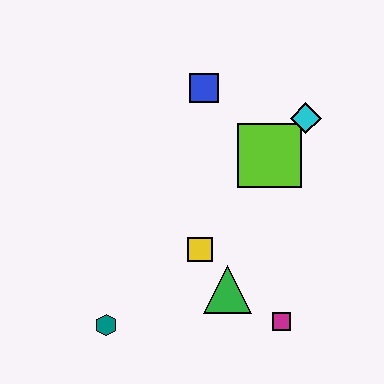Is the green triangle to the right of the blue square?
Yes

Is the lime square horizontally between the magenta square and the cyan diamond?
No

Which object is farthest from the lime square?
The teal hexagon is farthest from the lime square.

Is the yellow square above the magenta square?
Yes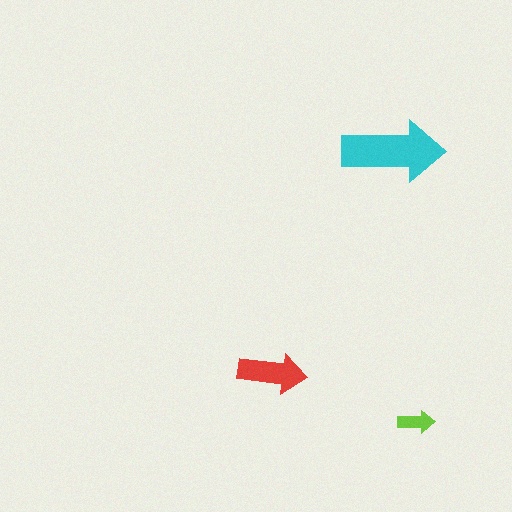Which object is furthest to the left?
The red arrow is leftmost.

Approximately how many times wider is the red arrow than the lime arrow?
About 2 times wider.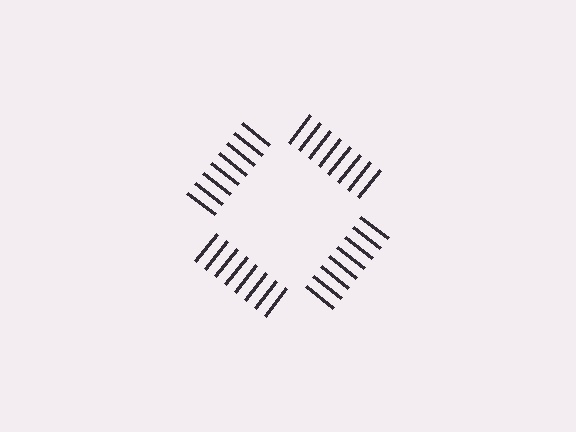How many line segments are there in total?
32 — 8 along each of the 4 edges.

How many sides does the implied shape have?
4 sides — the line-ends trace a square.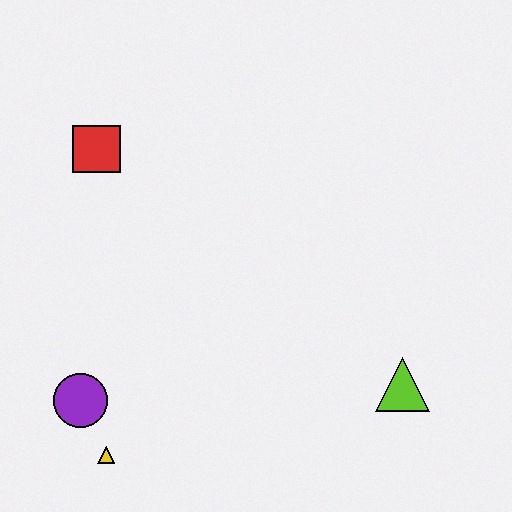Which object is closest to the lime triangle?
The yellow triangle is closest to the lime triangle.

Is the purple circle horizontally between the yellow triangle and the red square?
No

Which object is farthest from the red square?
The lime triangle is farthest from the red square.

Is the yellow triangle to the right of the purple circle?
Yes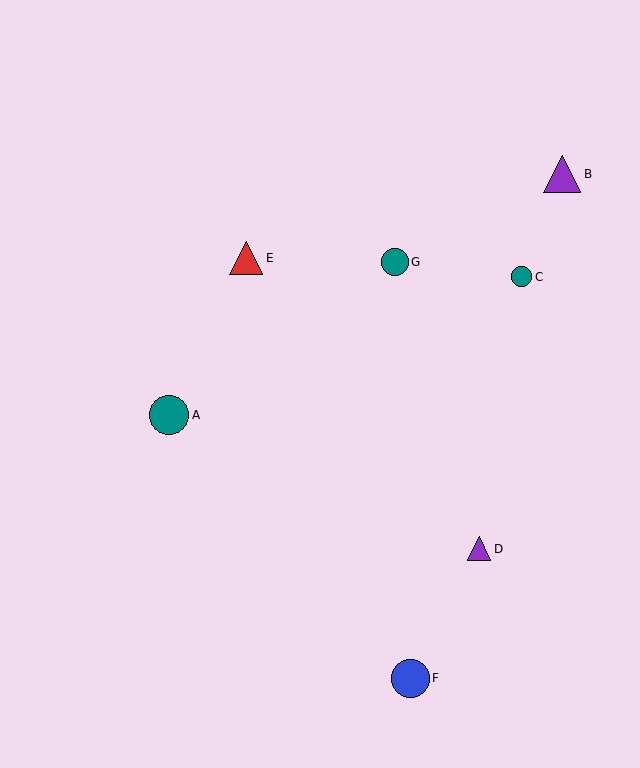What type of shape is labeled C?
Shape C is a teal circle.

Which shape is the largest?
The teal circle (labeled A) is the largest.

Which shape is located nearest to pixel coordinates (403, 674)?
The blue circle (labeled F) at (411, 678) is nearest to that location.